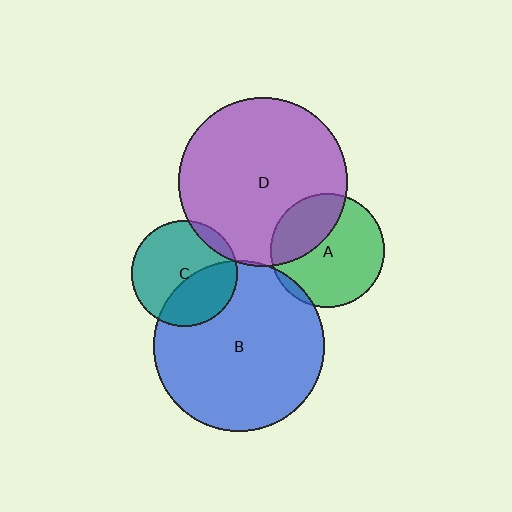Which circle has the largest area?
Circle B (blue).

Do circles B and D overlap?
Yes.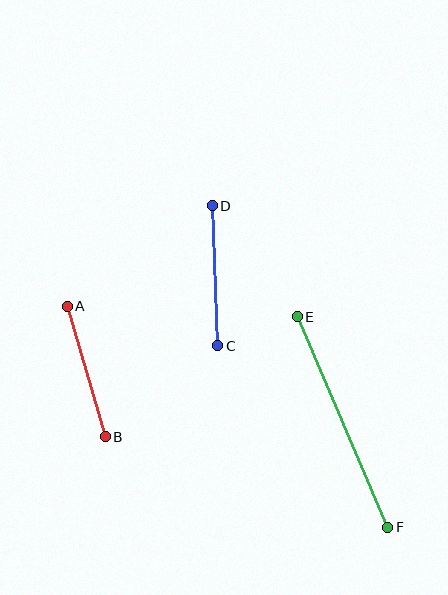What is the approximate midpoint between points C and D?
The midpoint is at approximately (215, 276) pixels.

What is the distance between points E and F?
The distance is approximately 229 pixels.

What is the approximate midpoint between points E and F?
The midpoint is at approximately (343, 422) pixels.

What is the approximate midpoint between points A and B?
The midpoint is at approximately (86, 371) pixels.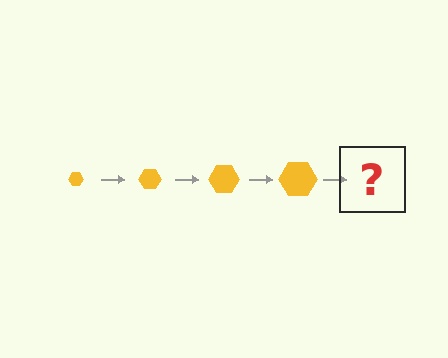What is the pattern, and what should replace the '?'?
The pattern is that the hexagon gets progressively larger each step. The '?' should be a yellow hexagon, larger than the previous one.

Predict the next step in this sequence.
The next step is a yellow hexagon, larger than the previous one.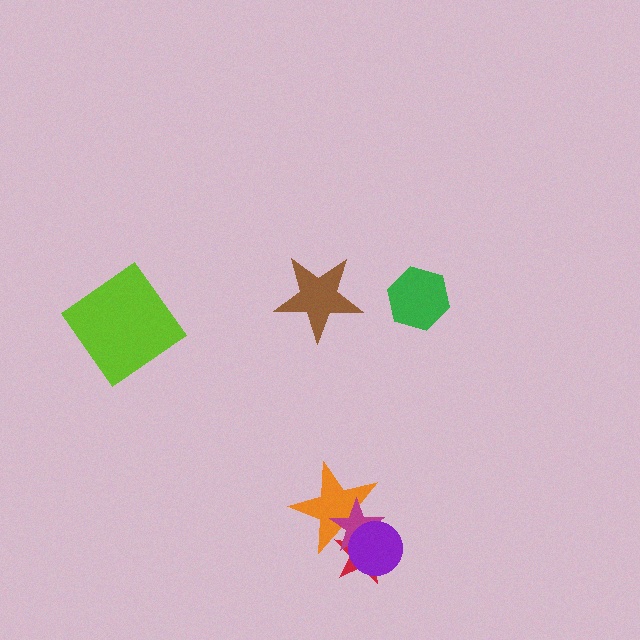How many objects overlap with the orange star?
3 objects overlap with the orange star.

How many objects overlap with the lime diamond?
0 objects overlap with the lime diamond.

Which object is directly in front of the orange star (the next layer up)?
The magenta star is directly in front of the orange star.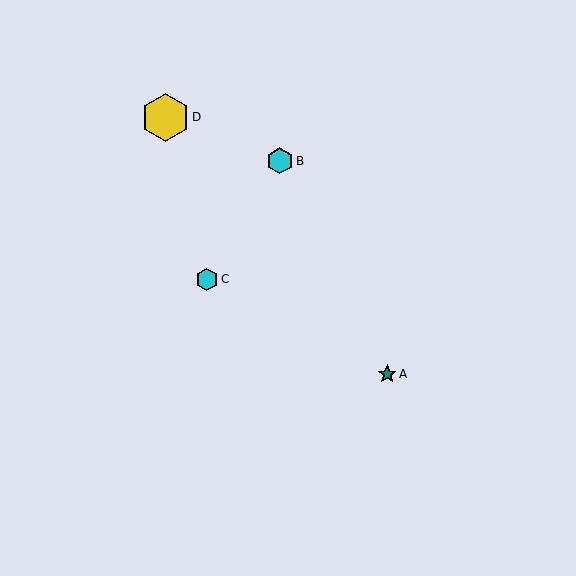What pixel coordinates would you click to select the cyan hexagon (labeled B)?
Click at (280, 161) to select the cyan hexagon B.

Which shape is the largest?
The yellow hexagon (labeled D) is the largest.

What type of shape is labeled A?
Shape A is a teal star.